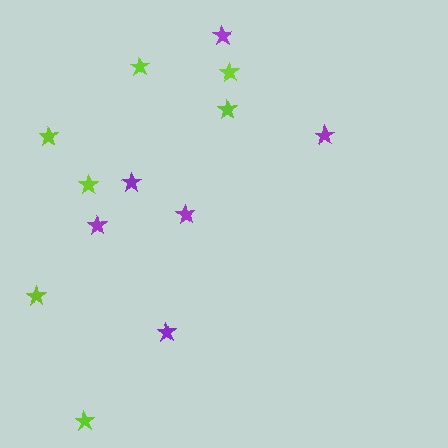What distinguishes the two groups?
There are 2 groups: one group of purple stars (6) and one group of lime stars (7).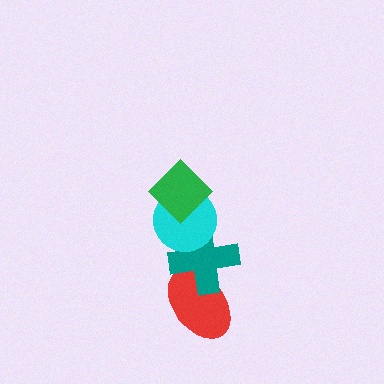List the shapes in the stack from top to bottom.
From top to bottom: the green diamond, the cyan circle, the teal cross, the red ellipse.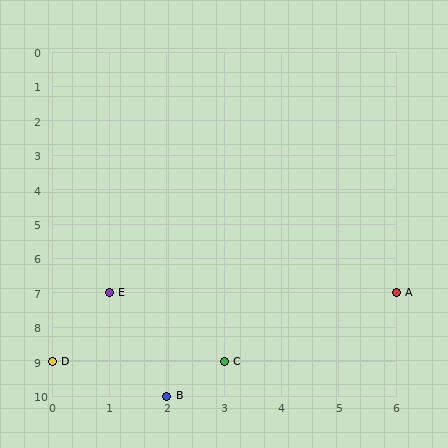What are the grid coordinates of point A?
Point A is at grid coordinates (6, 7).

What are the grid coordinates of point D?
Point D is at grid coordinates (0, 9).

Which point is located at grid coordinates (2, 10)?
Point B is at (2, 10).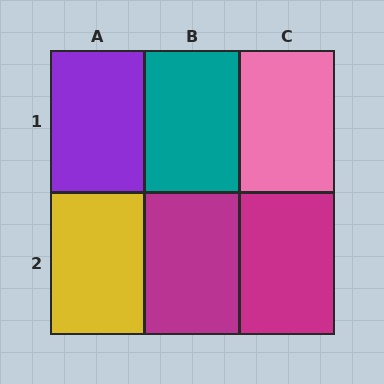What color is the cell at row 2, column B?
Magenta.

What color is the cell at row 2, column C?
Magenta.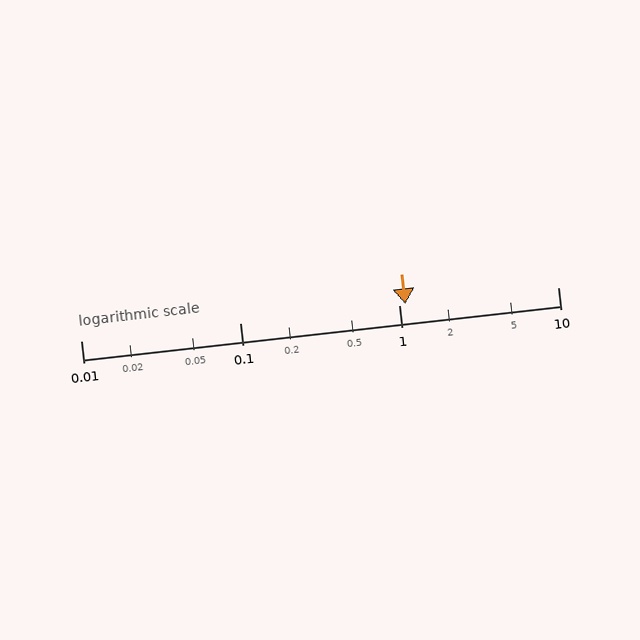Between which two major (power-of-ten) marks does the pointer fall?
The pointer is between 1 and 10.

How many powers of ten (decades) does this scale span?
The scale spans 3 decades, from 0.01 to 10.